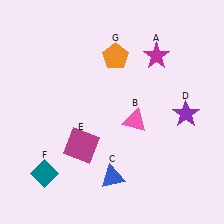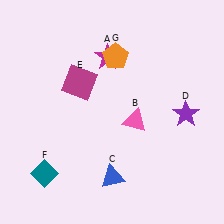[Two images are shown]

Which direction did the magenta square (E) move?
The magenta square (E) moved up.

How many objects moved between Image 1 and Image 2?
2 objects moved between the two images.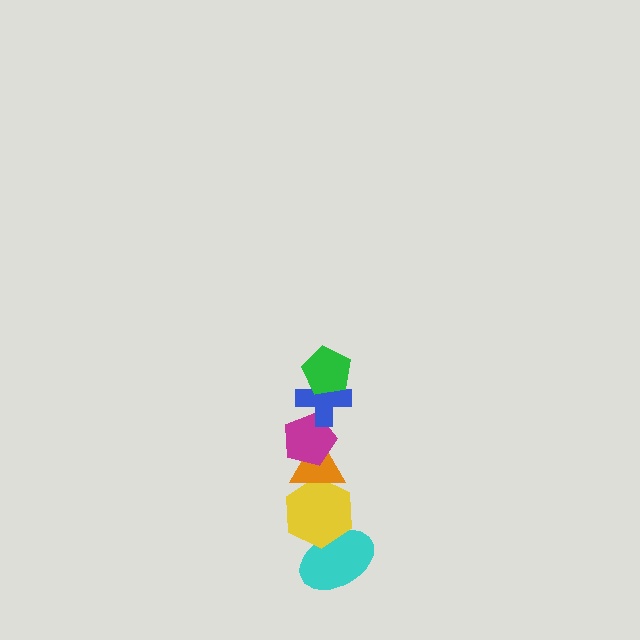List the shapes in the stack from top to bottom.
From top to bottom: the green pentagon, the blue cross, the magenta pentagon, the orange triangle, the yellow hexagon, the cyan ellipse.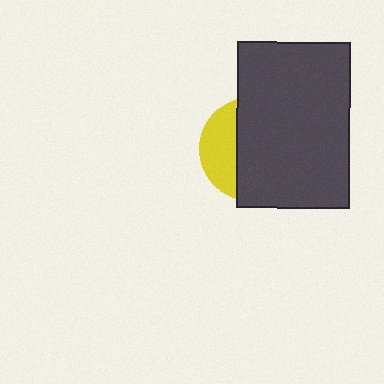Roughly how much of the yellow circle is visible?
A small part of it is visible (roughly 31%).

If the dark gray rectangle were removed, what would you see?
You would see the complete yellow circle.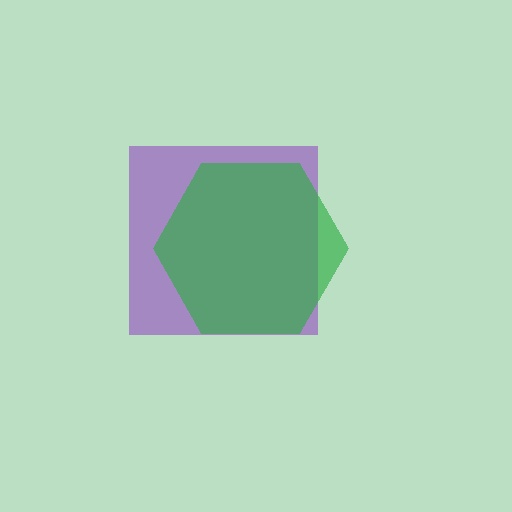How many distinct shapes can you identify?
There are 2 distinct shapes: a purple square, a green hexagon.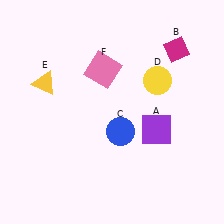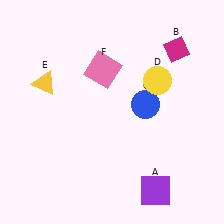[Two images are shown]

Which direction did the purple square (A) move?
The purple square (A) moved down.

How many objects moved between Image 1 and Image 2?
2 objects moved between the two images.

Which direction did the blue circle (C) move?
The blue circle (C) moved up.